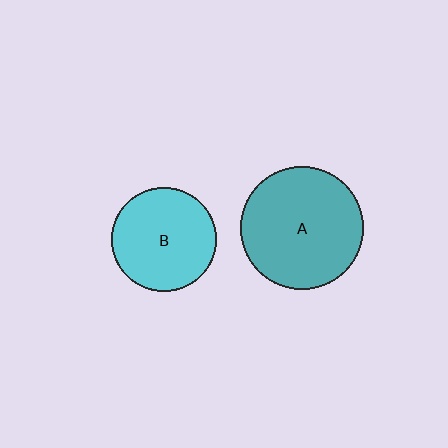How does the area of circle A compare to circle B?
Approximately 1.4 times.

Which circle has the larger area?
Circle A (teal).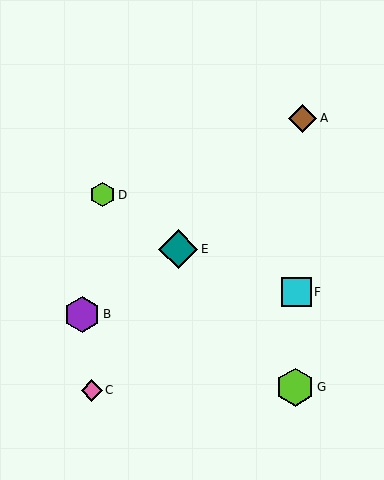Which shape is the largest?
The teal diamond (labeled E) is the largest.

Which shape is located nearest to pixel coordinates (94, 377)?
The pink diamond (labeled C) at (92, 390) is nearest to that location.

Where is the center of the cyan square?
The center of the cyan square is at (297, 292).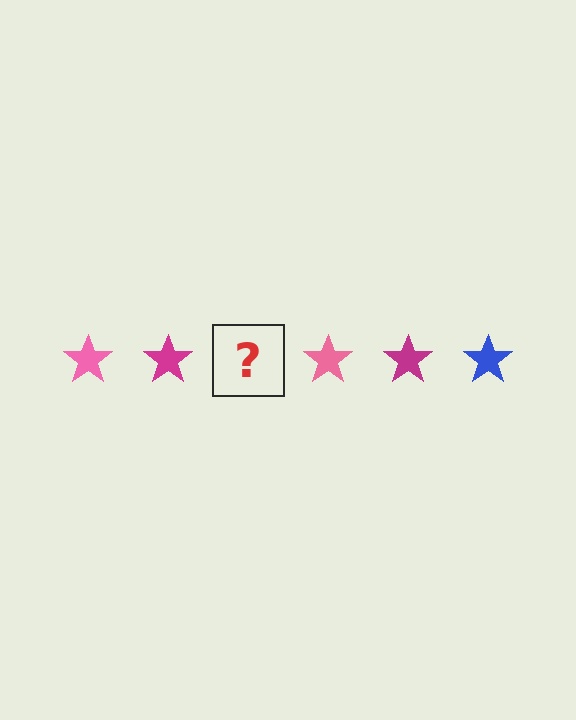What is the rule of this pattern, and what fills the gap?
The rule is that the pattern cycles through pink, magenta, blue stars. The gap should be filled with a blue star.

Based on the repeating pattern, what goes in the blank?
The blank should be a blue star.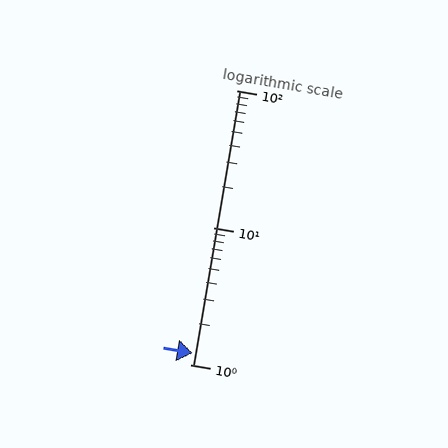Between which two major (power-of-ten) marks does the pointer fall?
The pointer is between 1 and 10.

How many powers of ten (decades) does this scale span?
The scale spans 2 decades, from 1 to 100.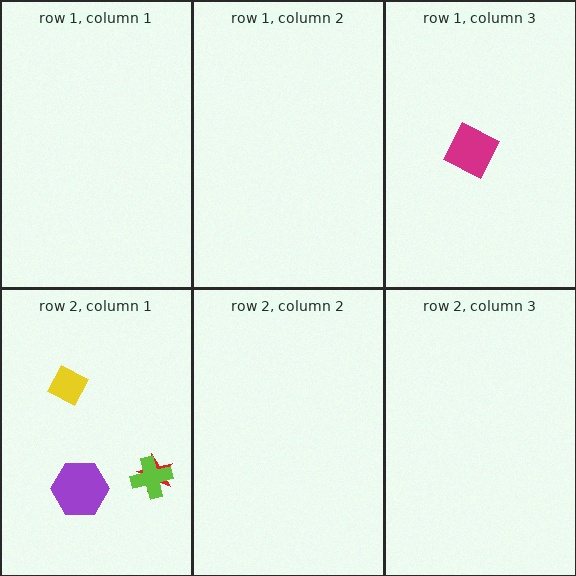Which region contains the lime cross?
The row 2, column 1 region.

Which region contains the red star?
The row 2, column 1 region.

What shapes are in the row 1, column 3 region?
The magenta square.